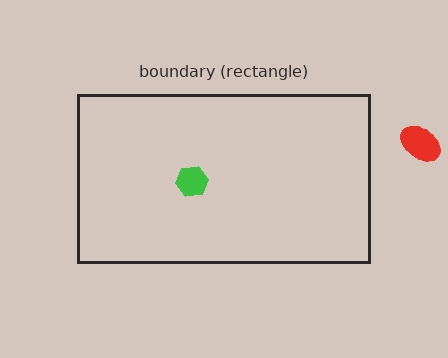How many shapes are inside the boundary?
1 inside, 1 outside.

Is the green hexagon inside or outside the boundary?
Inside.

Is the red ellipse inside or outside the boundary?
Outside.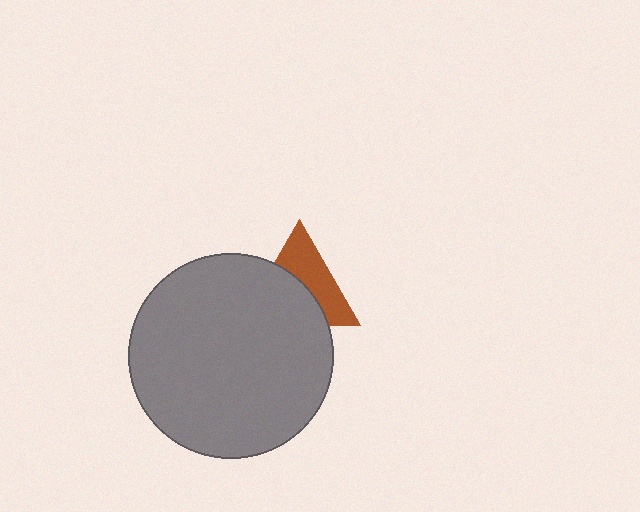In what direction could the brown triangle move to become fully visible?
The brown triangle could move up. That would shift it out from behind the gray circle entirely.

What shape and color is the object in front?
The object in front is a gray circle.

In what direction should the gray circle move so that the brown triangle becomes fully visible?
The gray circle should move down. That is the shortest direction to clear the overlap and leave the brown triangle fully visible.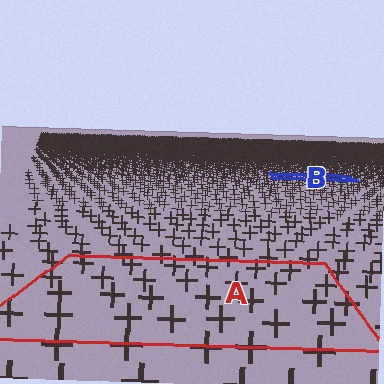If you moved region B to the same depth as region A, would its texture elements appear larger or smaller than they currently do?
They would appear larger. At a closer depth, the same texture elements are projected at a bigger on-screen size.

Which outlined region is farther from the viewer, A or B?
Region B is farther from the viewer — the texture elements inside it appear smaller and more densely packed.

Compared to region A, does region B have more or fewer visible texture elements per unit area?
Region B has more texture elements per unit area — they are packed more densely because it is farther away.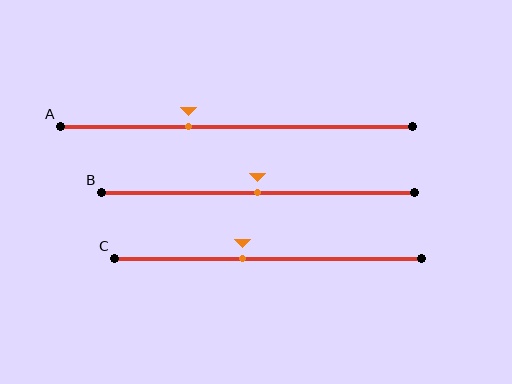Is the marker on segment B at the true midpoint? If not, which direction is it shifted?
Yes, the marker on segment B is at the true midpoint.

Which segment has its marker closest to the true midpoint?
Segment B has its marker closest to the true midpoint.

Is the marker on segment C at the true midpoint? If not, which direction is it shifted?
No, the marker on segment C is shifted to the left by about 8% of the segment length.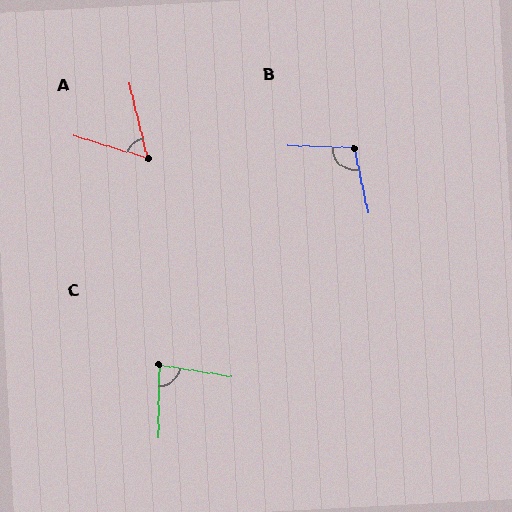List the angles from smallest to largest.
A (59°), C (82°), B (104°).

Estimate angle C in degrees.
Approximately 82 degrees.